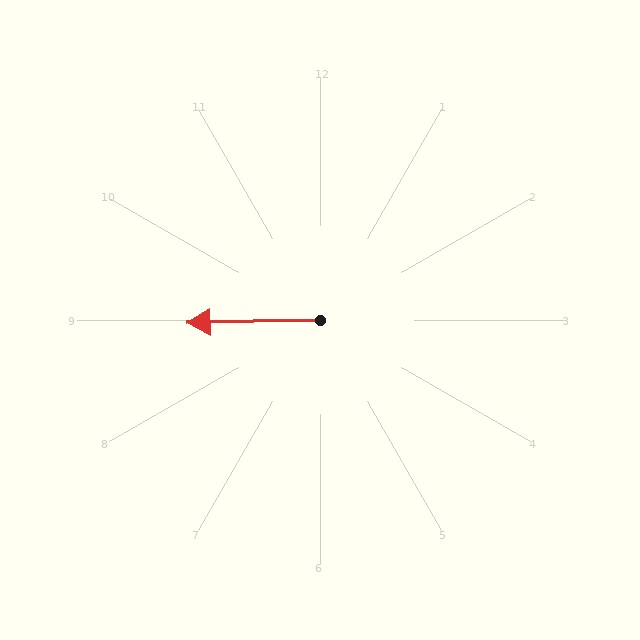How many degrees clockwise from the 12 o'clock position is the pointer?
Approximately 269 degrees.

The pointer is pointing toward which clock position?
Roughly 9 o'clock.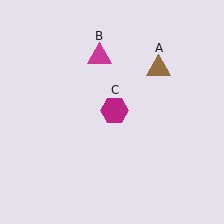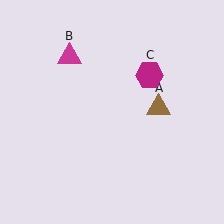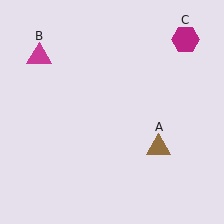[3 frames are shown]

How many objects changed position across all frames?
3 objects changed position: brown triangle (object A), magenta triangle (object B), magenta hexagon (object C).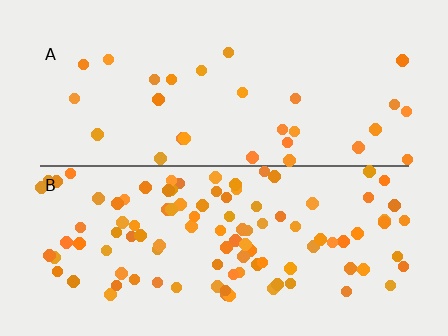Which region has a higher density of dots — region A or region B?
B (the bottom).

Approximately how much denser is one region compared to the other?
Approximately 3.6× — region B over region A.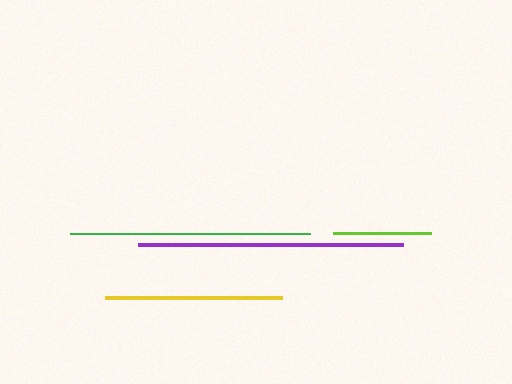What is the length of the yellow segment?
The yellow segment is approximately 178 pixels long.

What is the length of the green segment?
The green segment is approximately 239 pixels long.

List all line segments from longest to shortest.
From longest to shortest: purple, green, yellow, lime.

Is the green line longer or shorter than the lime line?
The green line is longer than the lime line.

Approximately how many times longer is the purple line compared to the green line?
The purple line is approximately 1.1 times the length of the green line.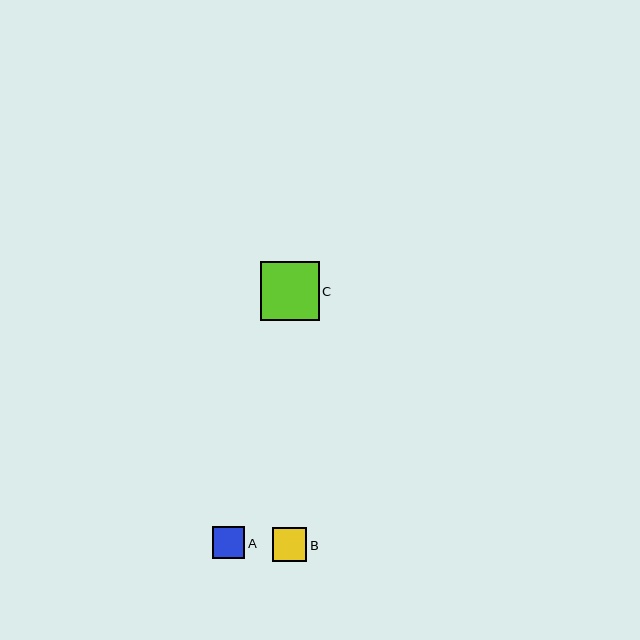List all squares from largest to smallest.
From largest to smallest: C, B, A.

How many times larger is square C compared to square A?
Square C is approximately 1.8 times the size of square A.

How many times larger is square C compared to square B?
Square C is approximately 1.8 times the size of square B.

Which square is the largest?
Square C is the largest with a size of approximately 59 pixels.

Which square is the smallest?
Square A is the smallest with a size of approximately 32 pixels.